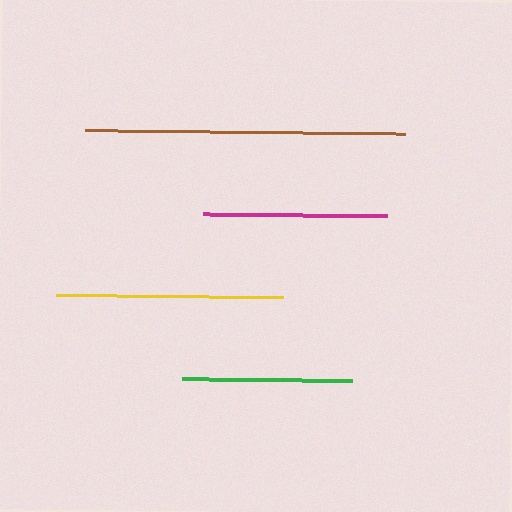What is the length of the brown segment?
The brown segment is approximately 320 pixels long.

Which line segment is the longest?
The brown line is the longest at approximately 320 pixels.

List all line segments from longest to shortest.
From longest to shortest: brown, yellow, magenta, green.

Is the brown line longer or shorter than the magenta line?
The brown line is longer than the magenta line.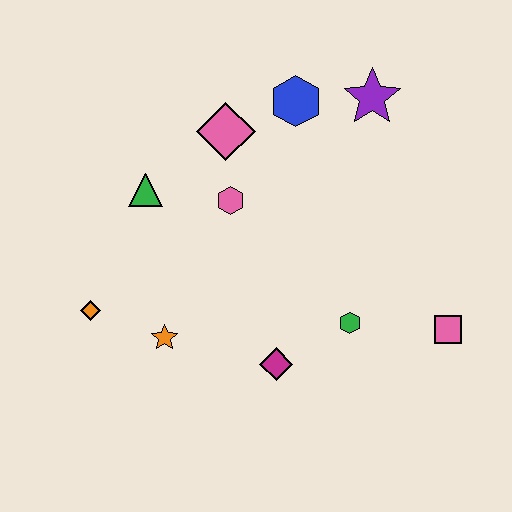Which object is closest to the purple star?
The blue hexagon is closest to the purple star.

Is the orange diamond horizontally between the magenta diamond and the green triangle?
No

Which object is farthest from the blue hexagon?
The orange diamond is farthest from the blue hexagon.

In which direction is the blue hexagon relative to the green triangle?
The blue hexagon is to the right of the green triangle.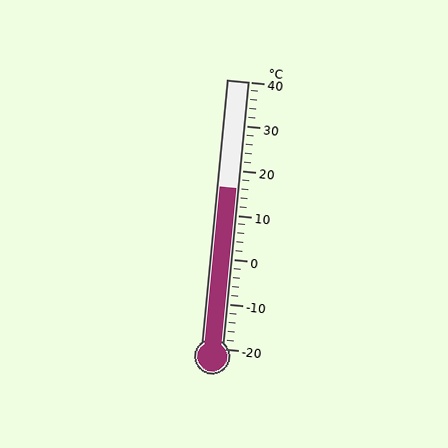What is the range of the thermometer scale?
The thermometer scale ranges from -20°C to 40°C.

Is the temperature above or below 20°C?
The temperature is below 20°C.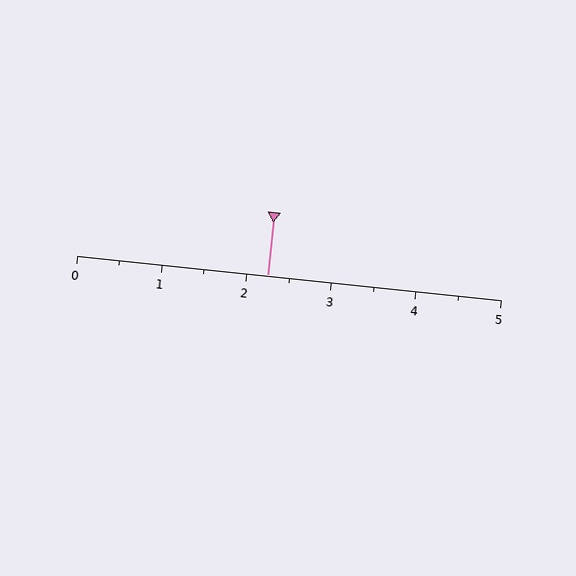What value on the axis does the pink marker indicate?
The marker indicates approximately 2.2.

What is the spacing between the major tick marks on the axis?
The major ticks are spaced 1 apart.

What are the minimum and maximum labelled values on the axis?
The axis runs from 0 to 5.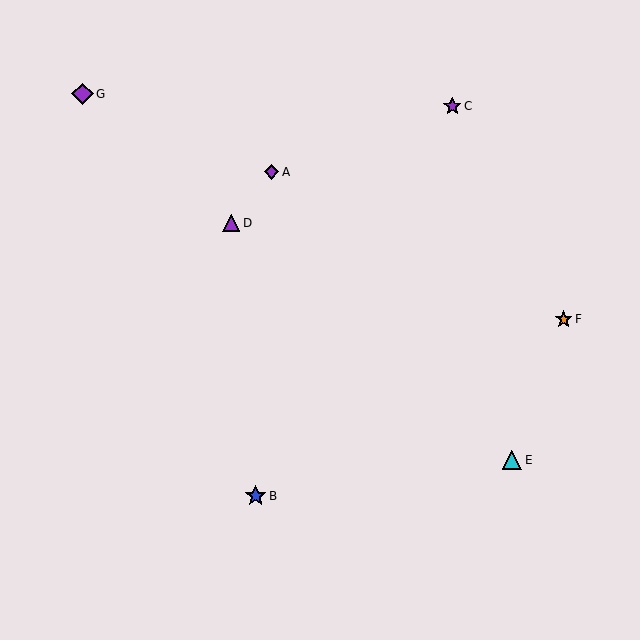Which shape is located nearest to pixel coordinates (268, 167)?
The purple diamond (labeled A) at (272, 172) is nearest to that location.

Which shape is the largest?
The purple diamond (labeled G) is the largest.